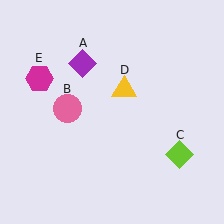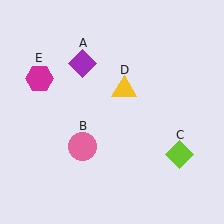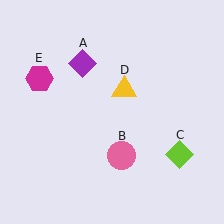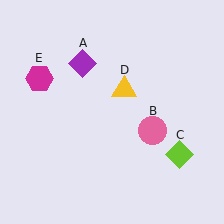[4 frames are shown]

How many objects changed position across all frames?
1 object changed position: pink circle (object B).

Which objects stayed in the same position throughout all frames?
Purple diamond (object A) and lime diamond (object C) and yellow triangle (object D) and magenta hexagon (object E) remained stationary.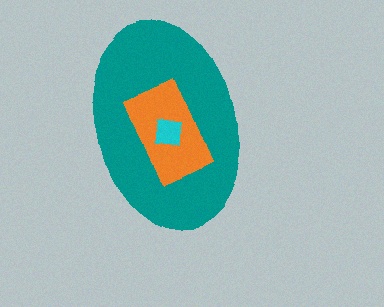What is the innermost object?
The cyan square.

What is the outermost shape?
The teal ellipse.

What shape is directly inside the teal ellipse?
The orange rectangle.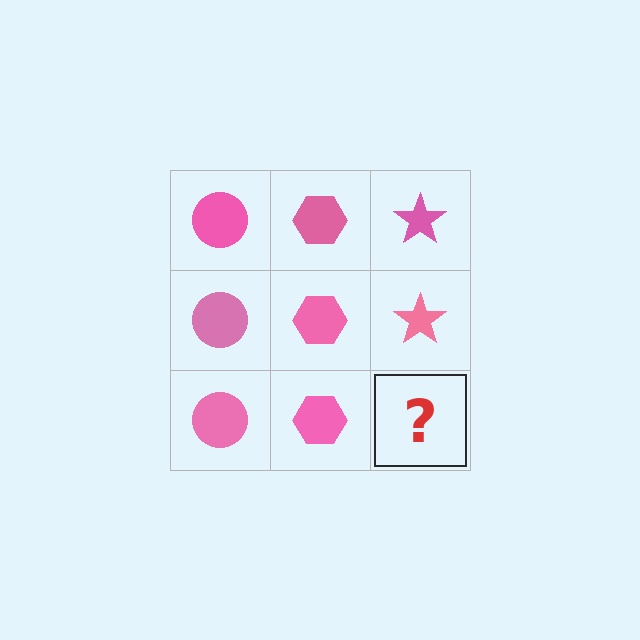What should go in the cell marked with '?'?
The missing cell should contain a pink star.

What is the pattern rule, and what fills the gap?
The rule is that each column has a consistent shape. The gap should be filled with a pink star.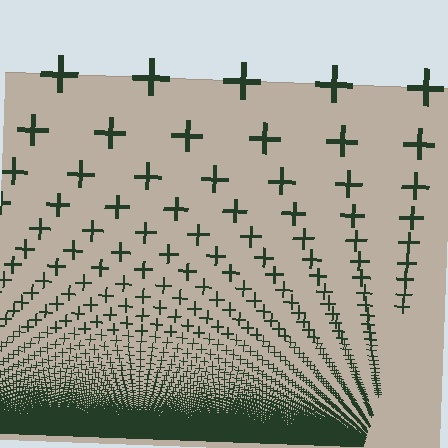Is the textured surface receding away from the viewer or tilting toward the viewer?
The surface appears to tilt toward the viewer. Texture elements get larger and sparser toward the top.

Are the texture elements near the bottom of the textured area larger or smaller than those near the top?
Smaller. The gradient is inverted — elements near the bottom are smaller and denser.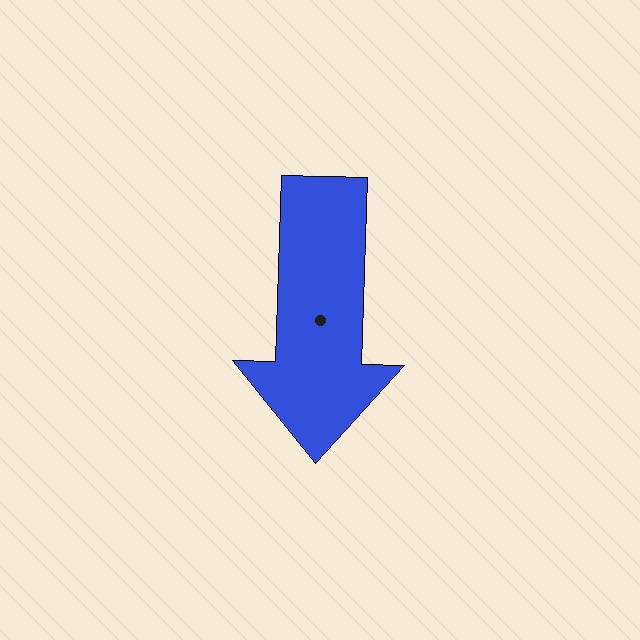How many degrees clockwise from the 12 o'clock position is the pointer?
Approximately 182 degrees.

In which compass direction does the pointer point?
South.